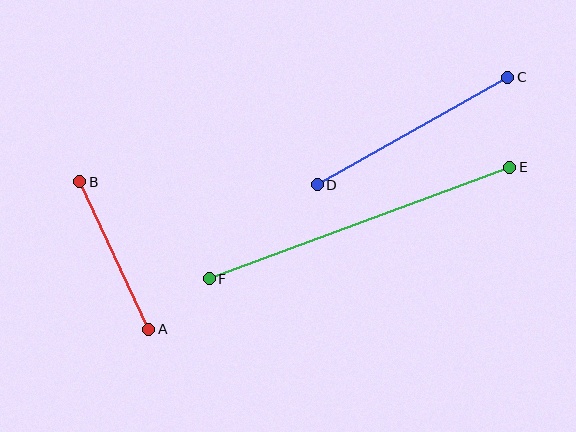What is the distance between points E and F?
The distance is approximately 320 pixels.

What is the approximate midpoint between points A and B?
The midpoint is at approximately (114, 255) pixels.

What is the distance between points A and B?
The distance is approximately 163 pixels.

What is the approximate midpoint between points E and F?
The midpoint is at approximately (359, 223) pixels.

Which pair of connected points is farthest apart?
Points E and F are farthest apart.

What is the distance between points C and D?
The distance is approximately 218 pixels.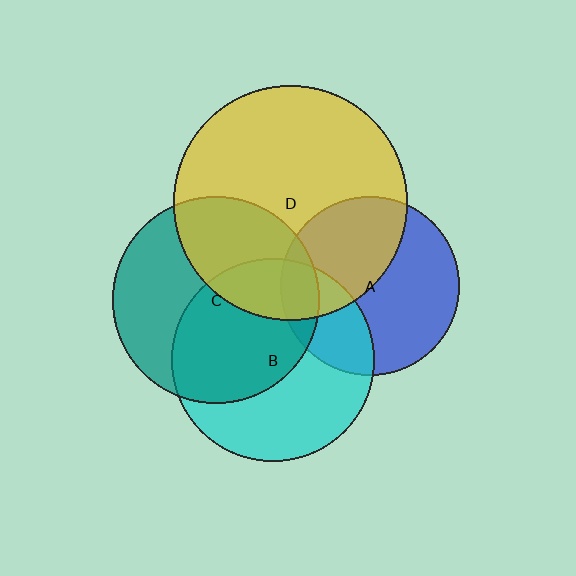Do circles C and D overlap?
Yes.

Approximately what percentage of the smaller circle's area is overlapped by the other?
Approximately 40%.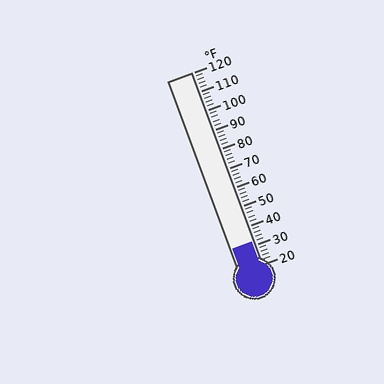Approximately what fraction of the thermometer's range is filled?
The thermometer is filled to approximately 10% of its range.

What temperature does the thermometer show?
The thermometer shows approximately 32°F.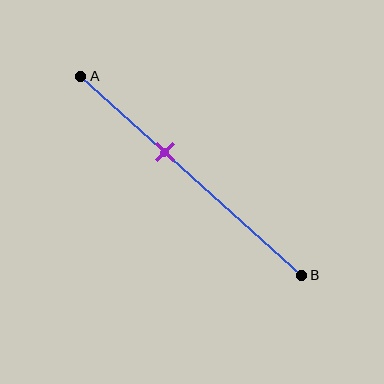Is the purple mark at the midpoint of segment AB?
No, the mark is at about 40% from A, not at the 50% midpoint.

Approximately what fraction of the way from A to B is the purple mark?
The purple mark is approximately 40% of the way from A to B.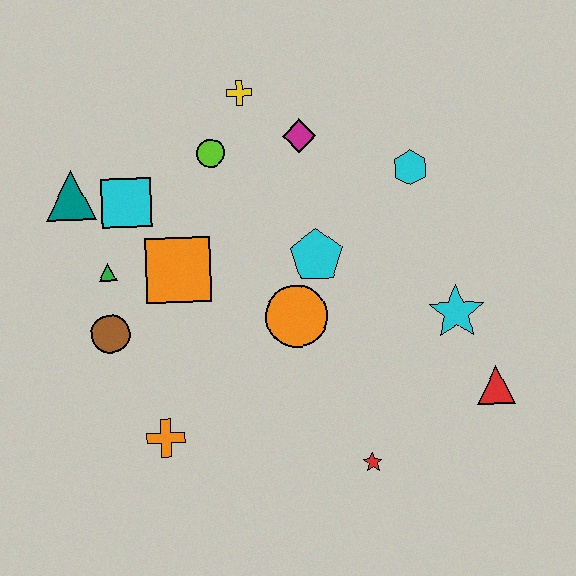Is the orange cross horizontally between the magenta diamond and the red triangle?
No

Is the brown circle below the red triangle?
No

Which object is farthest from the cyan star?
The teal triangle is farthest from the cyan star.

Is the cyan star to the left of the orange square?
No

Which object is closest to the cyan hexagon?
The magenta diamond is closest to the cyan hexagon.